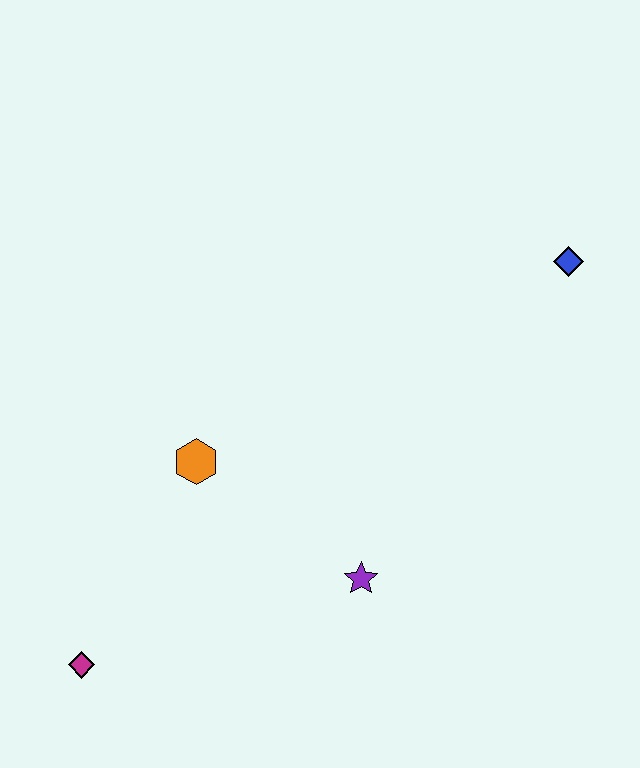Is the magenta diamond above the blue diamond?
No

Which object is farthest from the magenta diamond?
The blue diamond is farthest from the magenta diamond.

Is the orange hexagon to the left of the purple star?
Yes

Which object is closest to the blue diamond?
The purple star is closest to the blue diamond.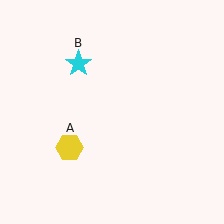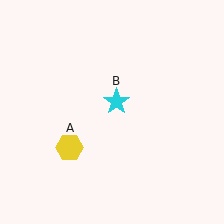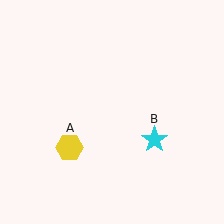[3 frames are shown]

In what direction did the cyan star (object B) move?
The cyan star (object B) moved down and to the right.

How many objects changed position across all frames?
1 object changed position: cyan star (object B).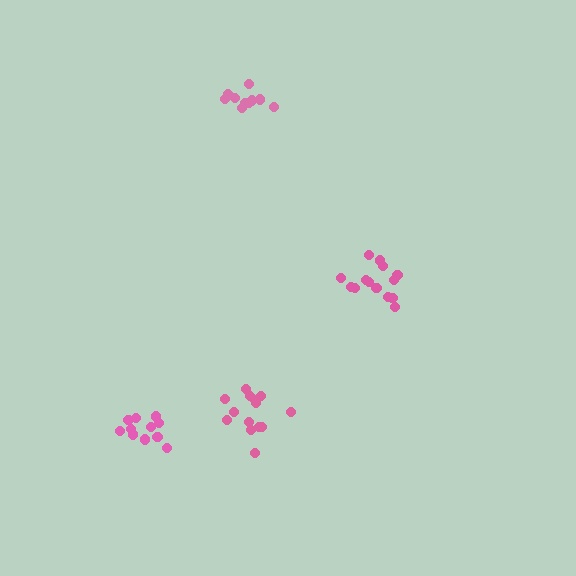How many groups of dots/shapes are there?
There are 4 groups.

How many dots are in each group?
Group 1: 14 dots, Group 2: 12 dots, Group 3: 14 dots, Group 4: 11 dots (51 total).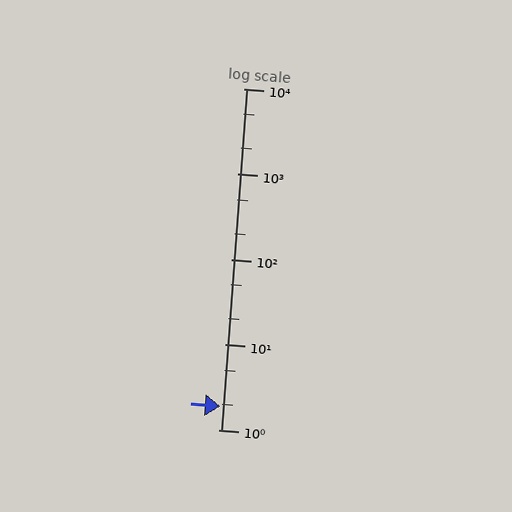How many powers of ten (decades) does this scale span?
The scale spans 4 decades, from 1 to 10000.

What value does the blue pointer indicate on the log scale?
The pointer indicates approximately 1.9.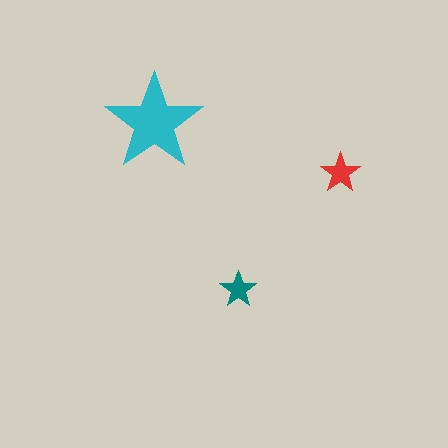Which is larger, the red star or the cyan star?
The cyan one.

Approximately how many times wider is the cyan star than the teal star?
About 2.5 times wider.